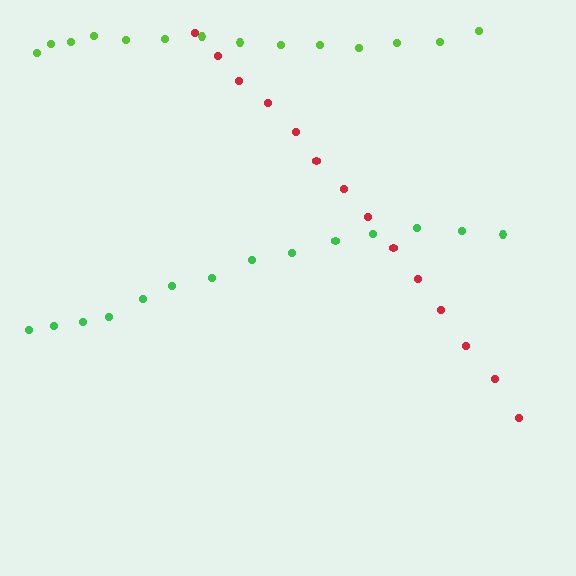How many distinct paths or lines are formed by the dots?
There are 3 distinct paths.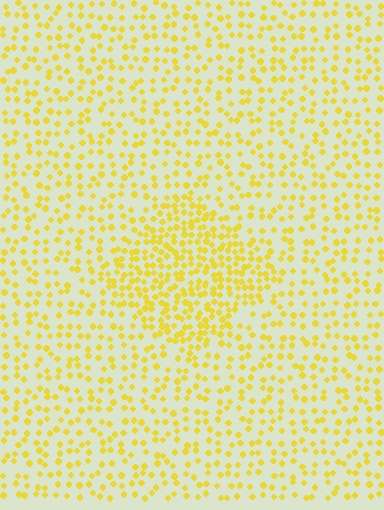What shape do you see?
I see a diamond.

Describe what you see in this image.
The image contains small yellow elements arranged at two different densities. A diamond-shaped region is visible where the elements are more densely packed than the surrounding area.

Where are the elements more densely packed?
The elements are more densely packed inside the diamond boundary.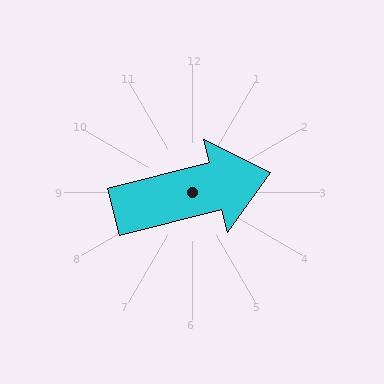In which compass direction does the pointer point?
East.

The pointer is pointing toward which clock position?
Roughly 3 o'clock.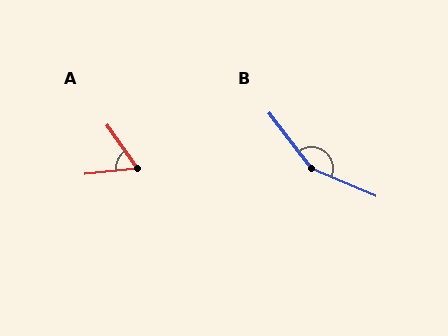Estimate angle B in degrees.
Approximately 150 degrees.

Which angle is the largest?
B, at approximately 150 degrees.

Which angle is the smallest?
A, at approximately 61 degrees.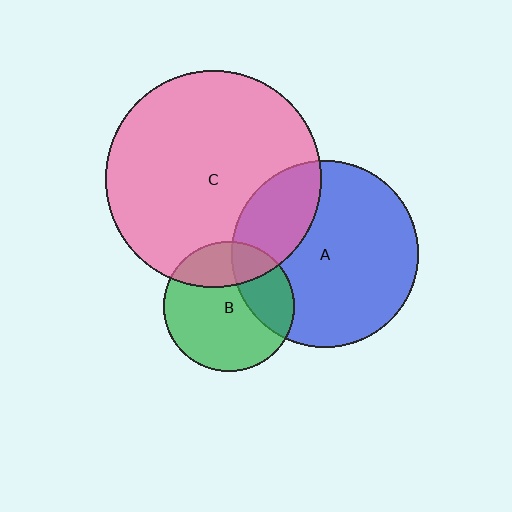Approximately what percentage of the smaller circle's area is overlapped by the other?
Approximately 30%.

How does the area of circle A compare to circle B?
Approximately 2.1 times.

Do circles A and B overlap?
Yes.